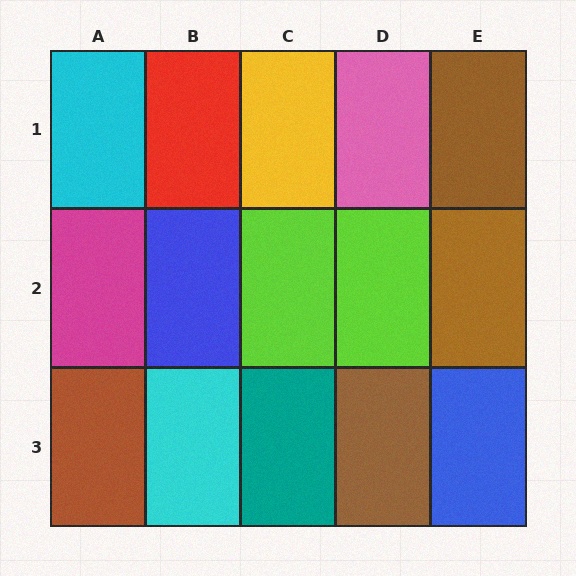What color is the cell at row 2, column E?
Brown.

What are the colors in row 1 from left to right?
Cyan, red, yellow, pink, brown.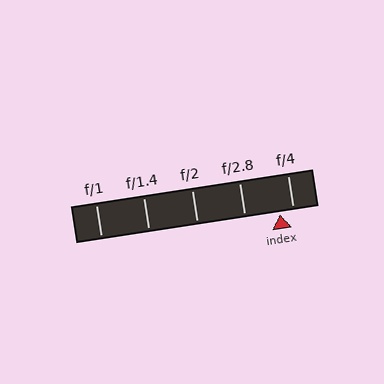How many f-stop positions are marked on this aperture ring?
There are 5 f-stop positions marked.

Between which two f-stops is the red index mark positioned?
The index mark is between f/2.8 and f/4.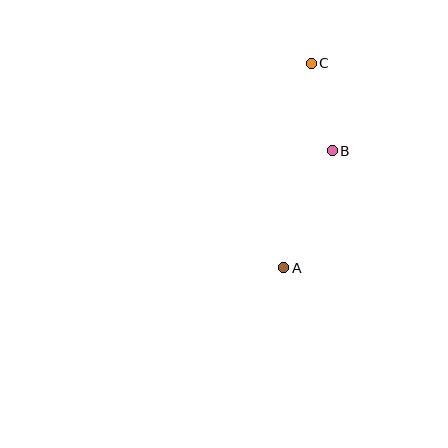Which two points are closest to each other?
Points B and C are closest to each other.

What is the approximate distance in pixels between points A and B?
The distance between A and B is approximately 126 pixels.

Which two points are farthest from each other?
Points A and C are farthest from each other.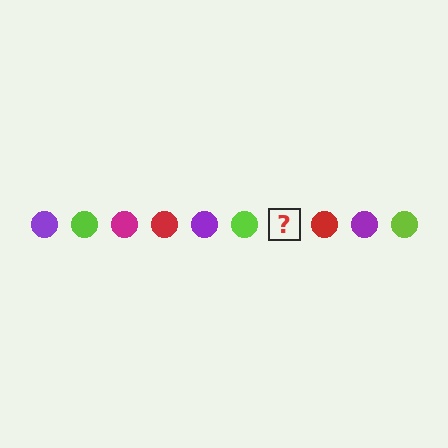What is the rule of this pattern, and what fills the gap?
The rule is that the pattern cycles through purple, lime, magenta, red circles. The gap should be filled with a magenta circle.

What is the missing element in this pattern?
The missing element is a magenta circle.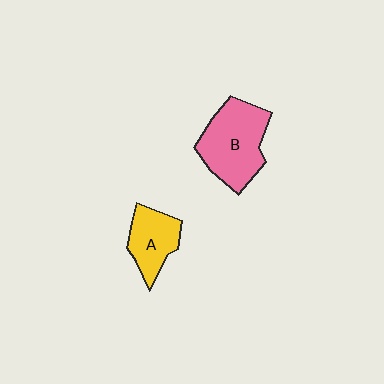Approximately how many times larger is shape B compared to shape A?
Approximately 1.7 times.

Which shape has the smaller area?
Shape A (yellow).